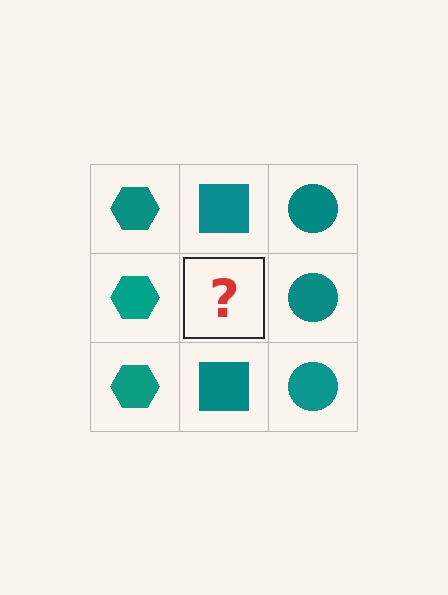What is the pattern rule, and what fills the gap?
The rule is that each column has a consistent shape. The gap should be filled with a teal square.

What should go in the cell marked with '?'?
The missing cell should contain a teal square.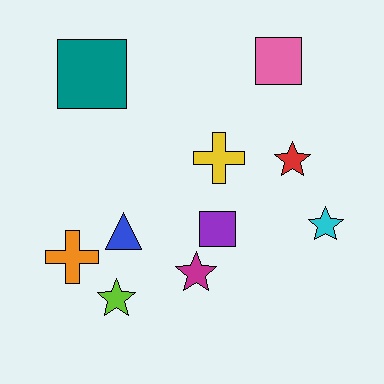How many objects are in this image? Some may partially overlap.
There are 10 objects.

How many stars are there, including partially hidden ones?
There are 4 stars.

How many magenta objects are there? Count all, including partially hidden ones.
There is 1 magenta object.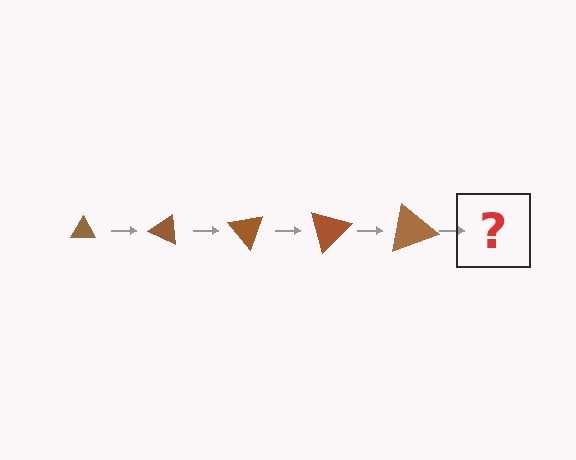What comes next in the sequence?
The next element should be a triangle, larger than the previous one and rotated 125 degrees from the start.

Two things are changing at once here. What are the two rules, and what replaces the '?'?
The two rules are that the triangle grows larger each step and it rotates 25 degrees each step. The '?' should be a triangle, larger than the previous one and rotated 125 degrees from the start.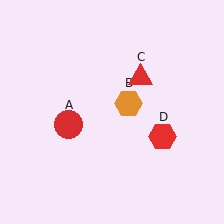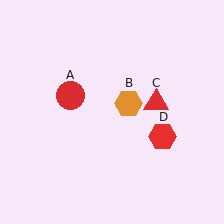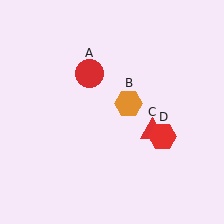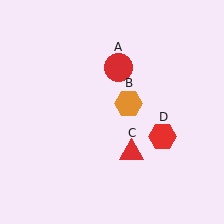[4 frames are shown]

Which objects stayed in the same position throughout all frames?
Orange hexagon (object B) and red hexagon (object D) remained stationary.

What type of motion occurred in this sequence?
The red circle (object A), red triangle (object C) rotated clockwise around the center of the scene.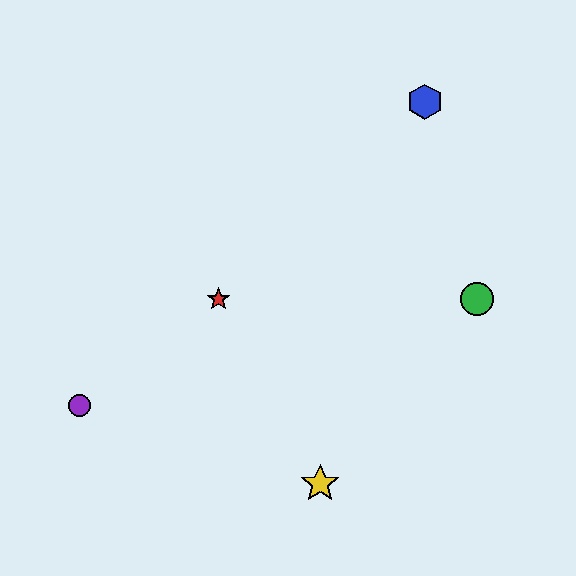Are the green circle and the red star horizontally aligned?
Yes, both are at y≈299.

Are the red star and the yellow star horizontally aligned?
No, the red star is at y≈299 and the yellow star is at y≈484.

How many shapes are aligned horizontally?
2 shapes (the red star, the green circle) are aligned horizontally.